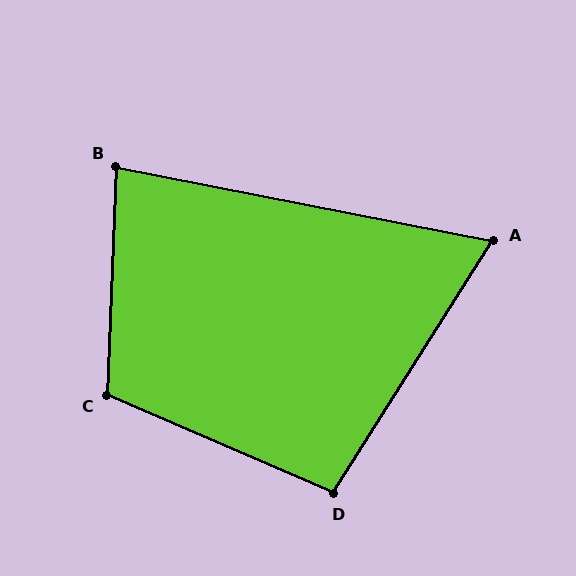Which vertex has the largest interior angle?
C, at approximately 111 degrees.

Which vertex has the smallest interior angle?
A, at approximately 69 degrees.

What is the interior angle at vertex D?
Approximately 99 degrees (obtuse).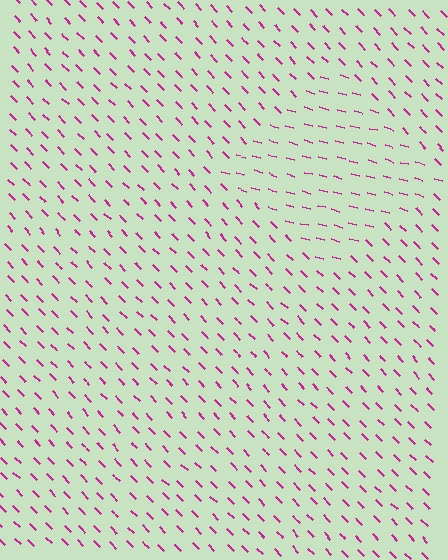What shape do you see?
I see a diamond.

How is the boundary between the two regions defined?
The boundary is defined purely by a change in line orientation (approximately 30 degrees difference). All lines are the same color and thickness.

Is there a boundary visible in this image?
Yes, there is a texture boundary formed by a change in line orientation.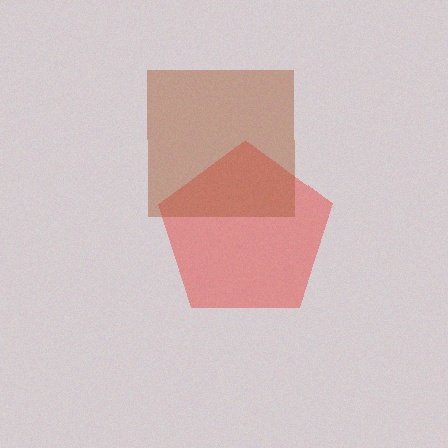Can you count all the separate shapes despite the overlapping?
Yes, there are 2 separate shapes.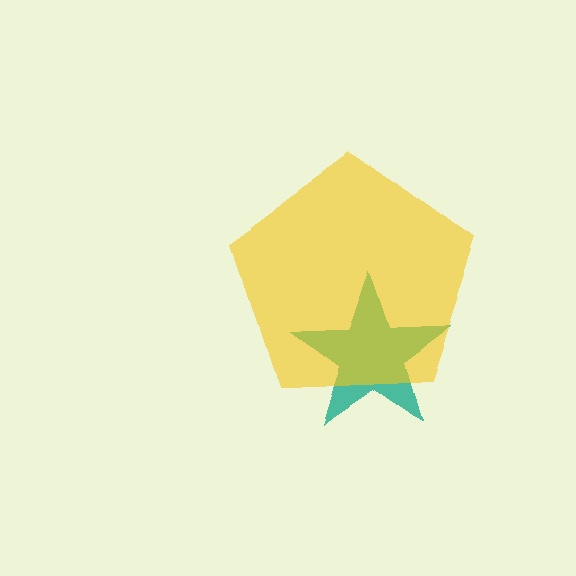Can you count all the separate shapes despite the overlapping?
Yes, there are 2 separate shapes.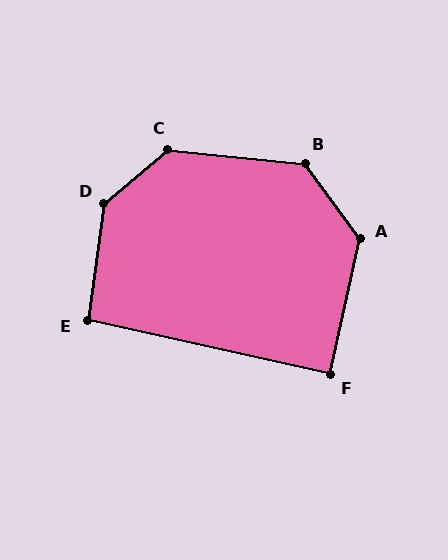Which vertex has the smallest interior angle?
F, at approximately 90 degrees.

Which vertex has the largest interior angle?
D, at approximately 138 degrees.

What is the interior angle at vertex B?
Approximately 132 degrees (obtuse).